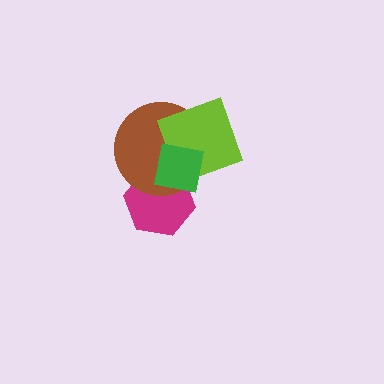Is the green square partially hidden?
No, no other shape covers it.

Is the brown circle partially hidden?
Yes, it is partially covered by another shape.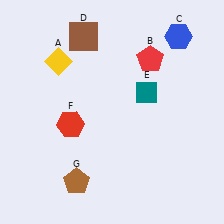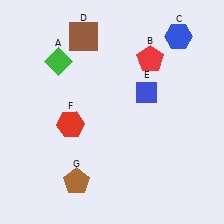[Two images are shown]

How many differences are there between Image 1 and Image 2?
There are 2 differences between the two images.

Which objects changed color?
A changed from yellow to green. E changed from teal to blue.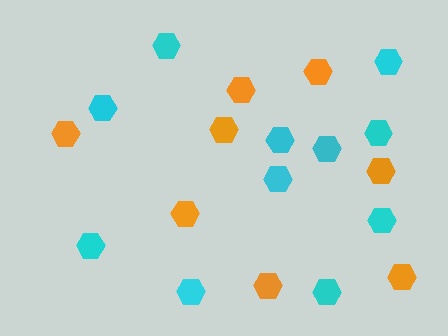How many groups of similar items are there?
There are 2 groups: one group of cyan hexagons (11) and one group of orange hexagons (8).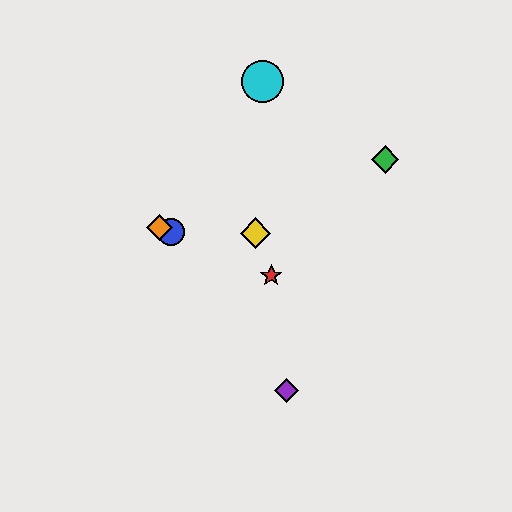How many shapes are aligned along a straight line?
3 shapes (the red star, the blue circle, the orange diamond) are aligned along a straight line.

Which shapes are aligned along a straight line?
The red star, the blue circle, the orange diamond are aligned along a straight line.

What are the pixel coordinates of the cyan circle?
The cyan circle is at (262, 81).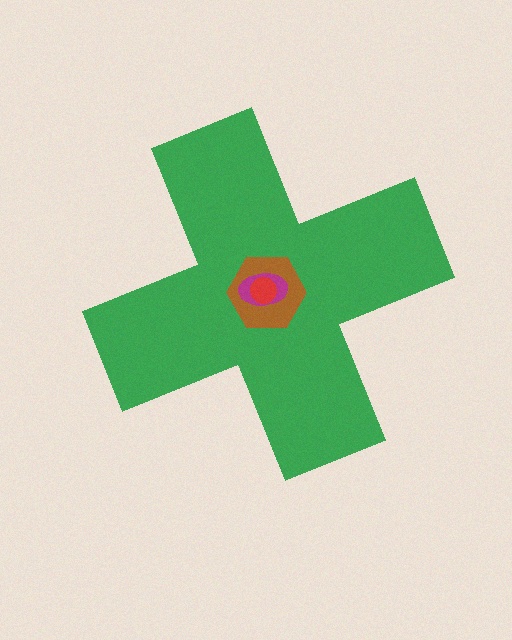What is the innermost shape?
The red circle.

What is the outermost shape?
The green cross.